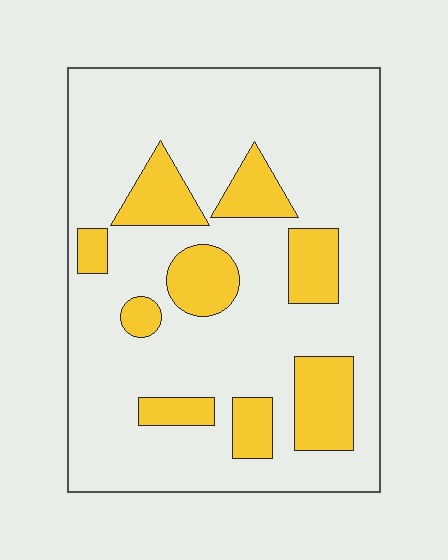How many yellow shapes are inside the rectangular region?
9.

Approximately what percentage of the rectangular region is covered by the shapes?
Approximately 20%.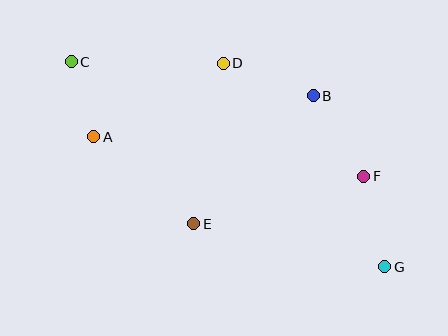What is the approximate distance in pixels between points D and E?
The distance between D and E is approximately 163 pixels.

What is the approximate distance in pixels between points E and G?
The distance between E and G is approximately 196 pixels.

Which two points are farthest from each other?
Points C and G are farthest from each other.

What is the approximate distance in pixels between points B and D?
The distance between B and D is approximately 96 pixels.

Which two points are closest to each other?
Points A and C are closest to each other.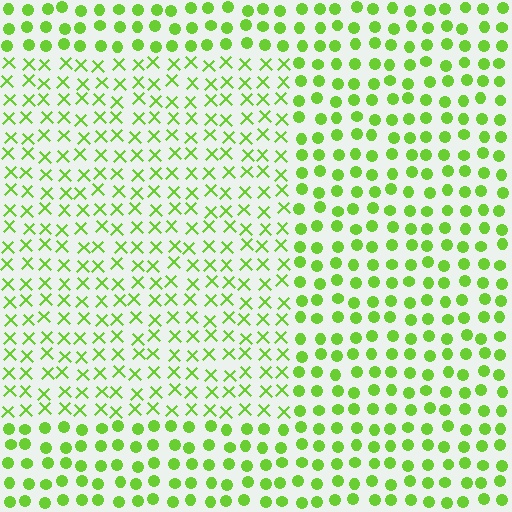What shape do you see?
I see a rectangle.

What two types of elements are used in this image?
The image uses X marks inside the rectangle region and circles outside it.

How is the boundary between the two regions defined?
The boundary is defined by a change in element shape: X marks inside vs. circles outside. All elements share the same color and spacing.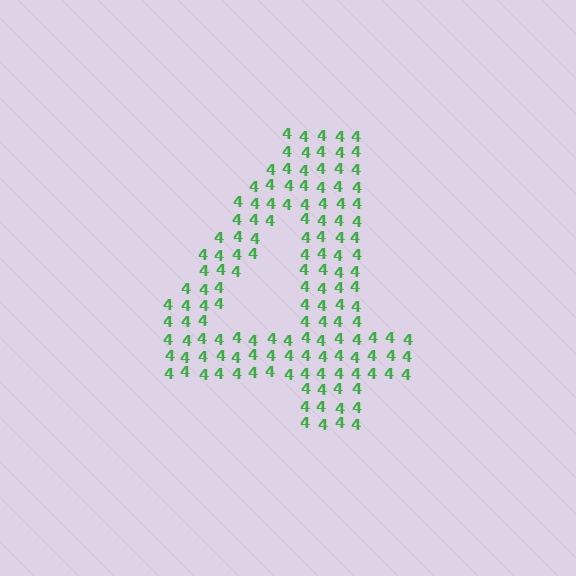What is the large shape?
The large shape is the digit 4.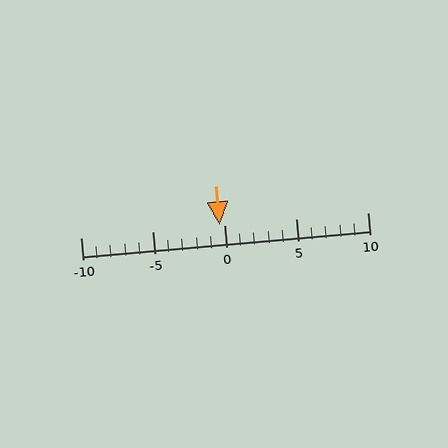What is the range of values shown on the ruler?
The ruler shows values from -10 to 10.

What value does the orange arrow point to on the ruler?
The orange arrow points to approximately 0.